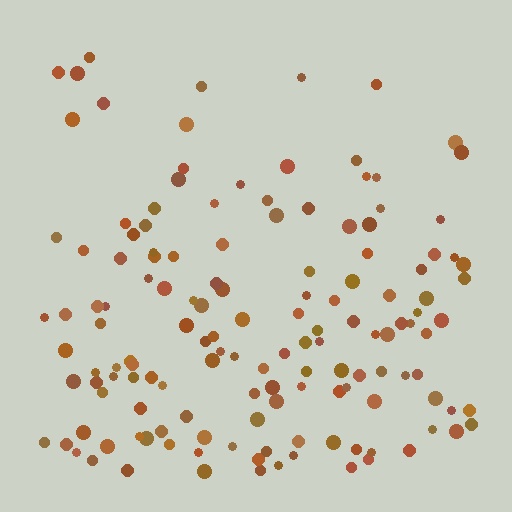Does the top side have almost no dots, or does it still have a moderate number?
Still a moderate number, just noticeably fewer than the bottom.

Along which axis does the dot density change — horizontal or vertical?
Vertical.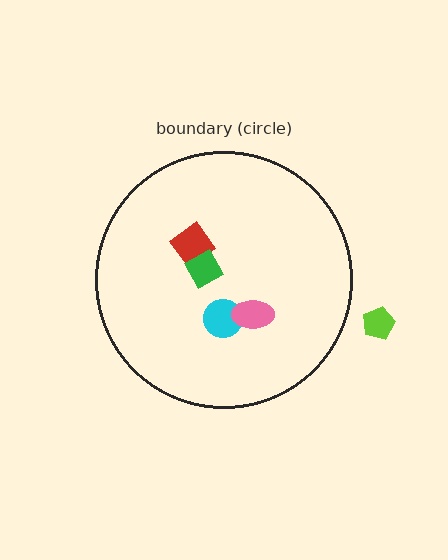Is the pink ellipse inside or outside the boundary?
Inside.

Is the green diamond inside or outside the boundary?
Inside.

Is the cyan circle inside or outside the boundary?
Inside.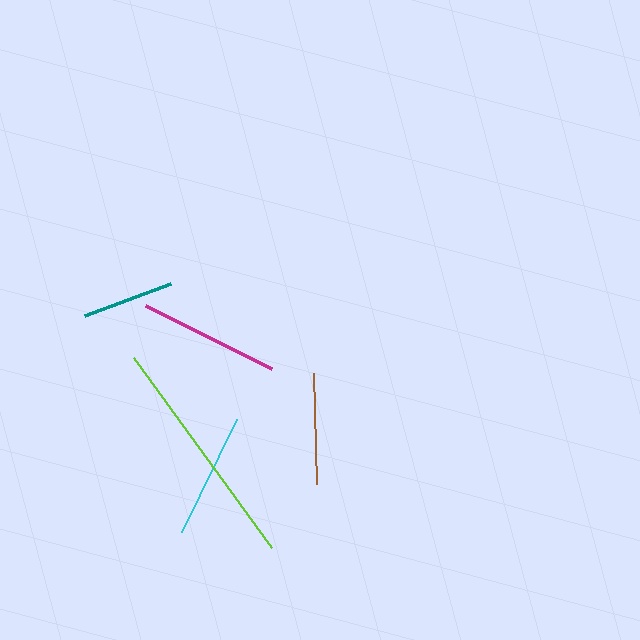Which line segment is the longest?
The lime line is the longest at approximately 235 pixels.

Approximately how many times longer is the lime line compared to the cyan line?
The lime line is approximately 1.9 times the length of the cyan line.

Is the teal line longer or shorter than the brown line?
The brown line is longer than the teal line.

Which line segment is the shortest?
The teal line is the shortest at approximately 92 pixels.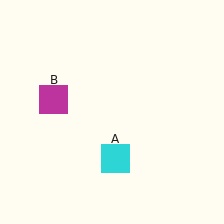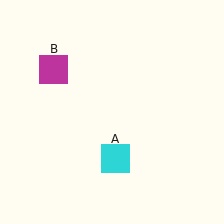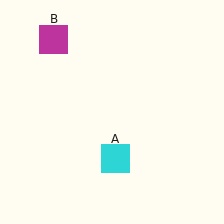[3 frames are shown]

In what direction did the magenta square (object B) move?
The magenta square (object B) moved up.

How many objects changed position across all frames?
1 object changed position: magenta square (object B).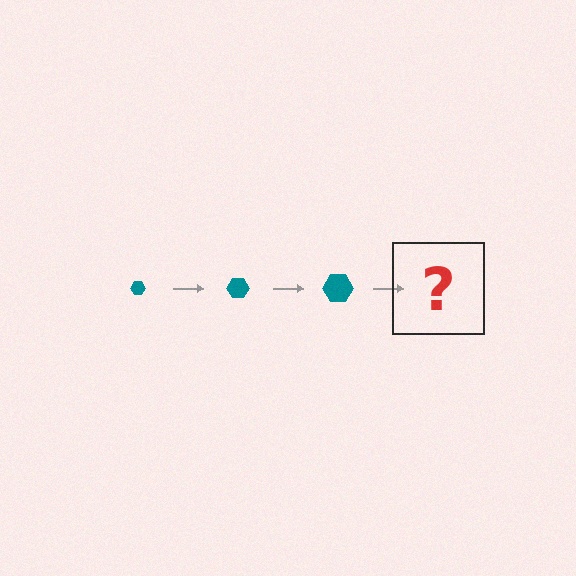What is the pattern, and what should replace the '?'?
The pattern is that the hexagon gets progressively larger each step. The '?' should be a teal hexagon, larger than the previous one.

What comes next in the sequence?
The next element should be a teal hexagon, larger than the previous one.